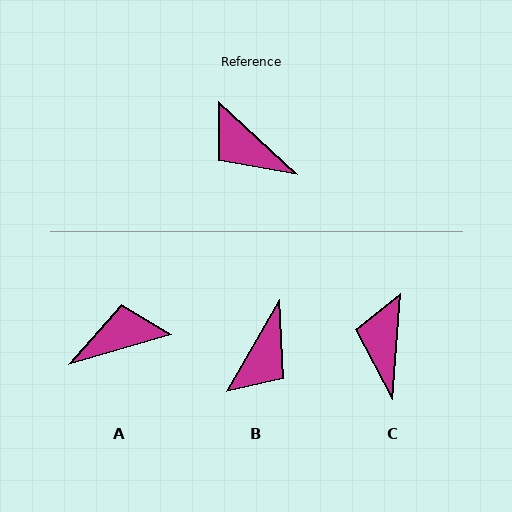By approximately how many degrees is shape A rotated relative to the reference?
Approximately 121 degrees clockwise.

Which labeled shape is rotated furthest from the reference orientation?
A, about 121 degrees away.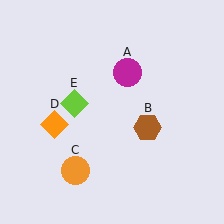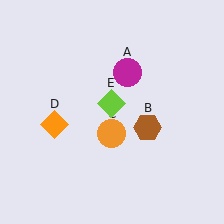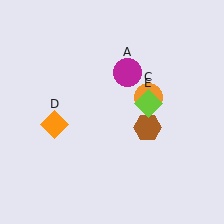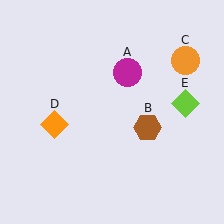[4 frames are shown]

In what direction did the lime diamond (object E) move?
The lime diamond (object E) moved right.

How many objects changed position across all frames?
2 objects changed position: orange circle (object C), lime diamond (object E).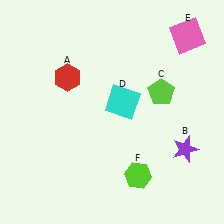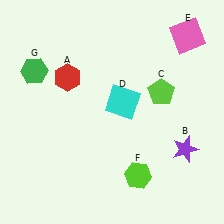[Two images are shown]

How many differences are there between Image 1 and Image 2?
There is 1 difference between the two images.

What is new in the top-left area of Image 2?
A green hexagon (G) was added in the top-left area of Image 2.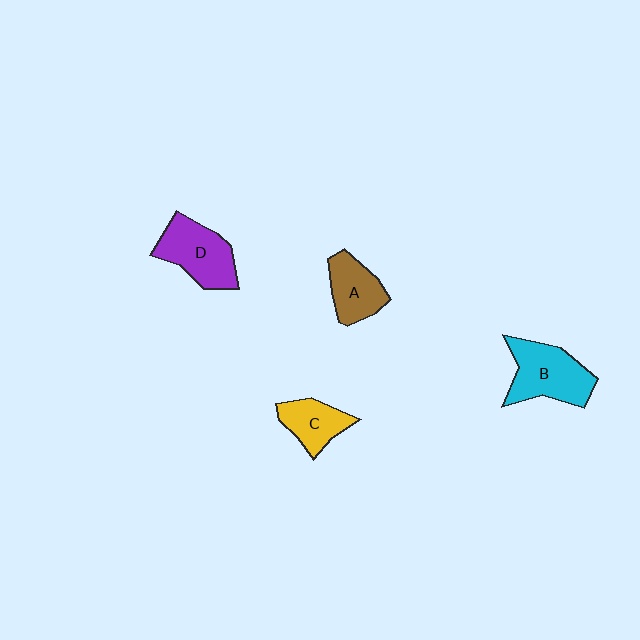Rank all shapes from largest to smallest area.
From largest to smallest: B (cyan), D (purple), A (brown), C (yellow).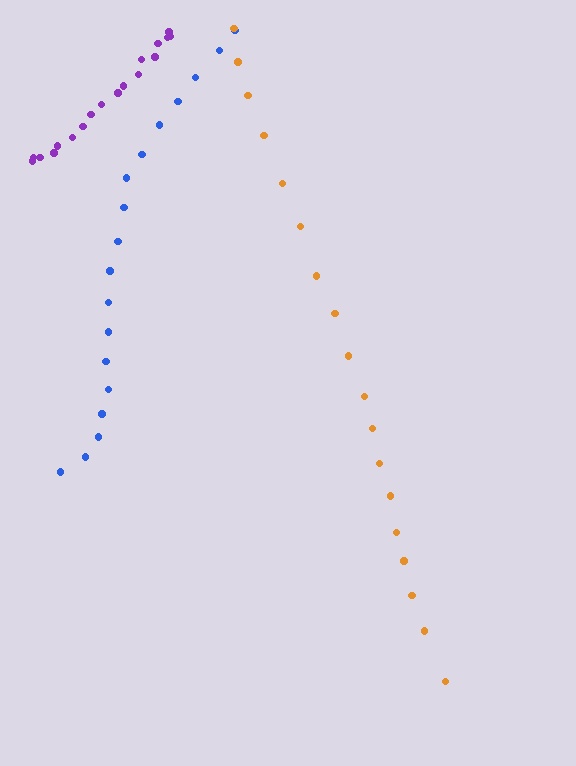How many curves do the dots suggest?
There are 3 distinct paths.